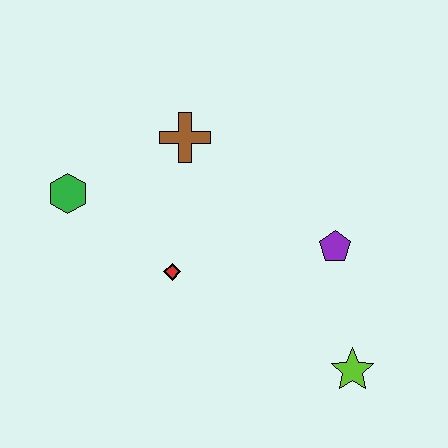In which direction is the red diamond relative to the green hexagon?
The red diamond is to the right of the green hexagon.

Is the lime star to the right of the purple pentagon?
Yes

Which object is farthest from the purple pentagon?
The green hexagon is farthest from the purple pentagon.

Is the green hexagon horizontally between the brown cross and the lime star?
No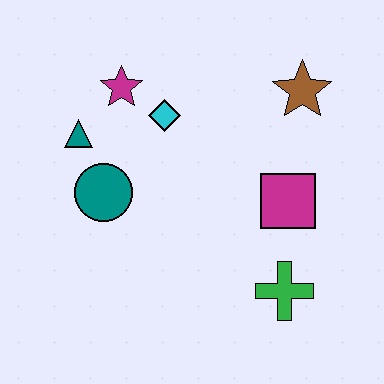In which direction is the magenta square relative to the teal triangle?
The magenta square is to the right of the teal triangle.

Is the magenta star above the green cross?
Yes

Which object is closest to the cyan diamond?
The magenta star is closest to the cyan diamond.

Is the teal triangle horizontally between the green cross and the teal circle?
No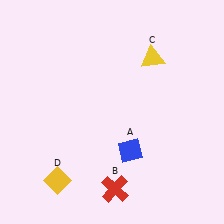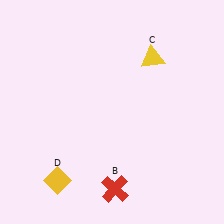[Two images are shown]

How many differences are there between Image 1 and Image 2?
There is 1 difference between the two images.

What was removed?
The blue diamond (A) was removed in Image 2.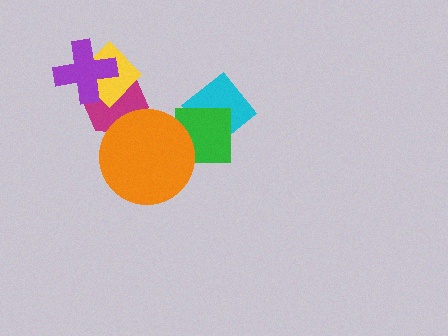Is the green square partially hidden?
Yes, it is partially covered by another shape.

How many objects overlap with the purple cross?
2 objects overlap with the purple cross.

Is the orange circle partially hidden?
No, no other shape covers it.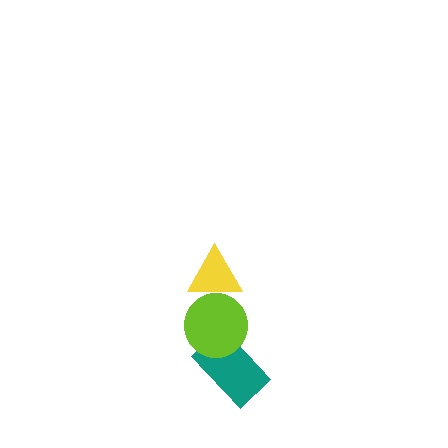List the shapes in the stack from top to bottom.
From top to bottom: the yellow triangle, the lime circle, the teal rectangle.